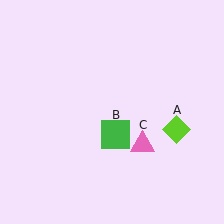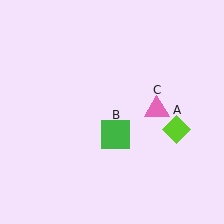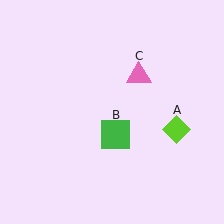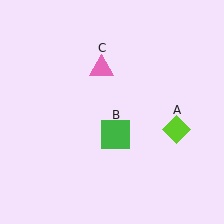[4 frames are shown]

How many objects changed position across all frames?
1 object changed position: pink triangle (object C).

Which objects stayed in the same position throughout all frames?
Lime diamond (object A) and green square (object B) remained stationary.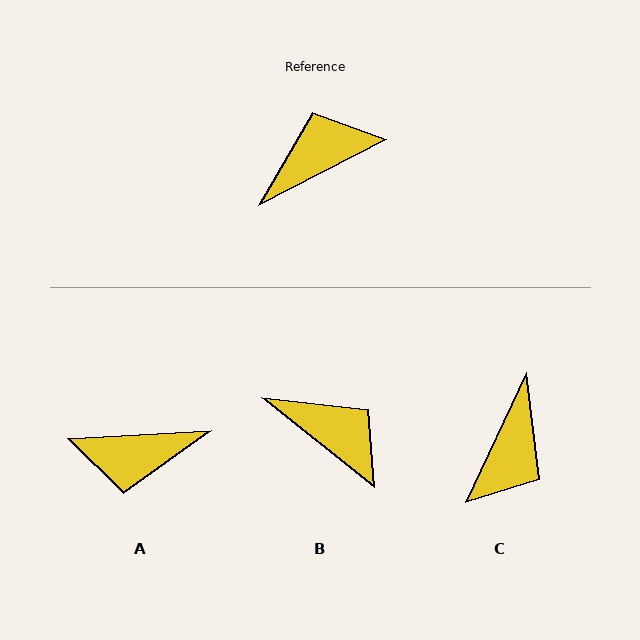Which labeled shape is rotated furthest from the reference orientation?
A, about 156 degrees away.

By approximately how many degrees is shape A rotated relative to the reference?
Approximately 156 degrees counter-clockwise.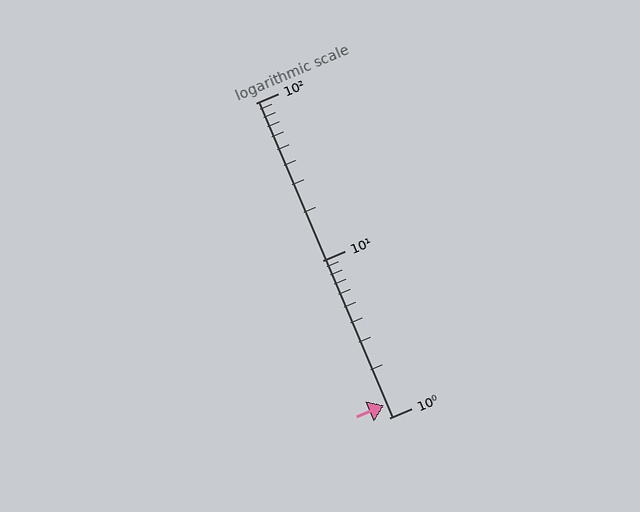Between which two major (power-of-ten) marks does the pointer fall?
The pointer is between 1 and 10.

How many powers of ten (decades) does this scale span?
The scale spans 2 decades, from 1 to 100.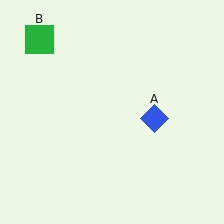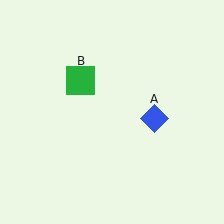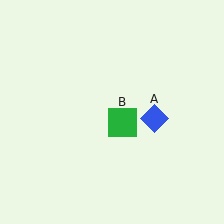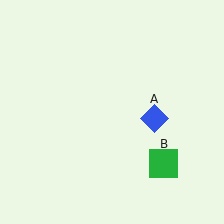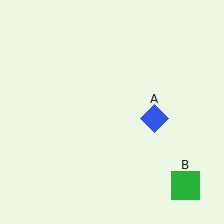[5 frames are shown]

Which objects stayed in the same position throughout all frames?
Blue diamond (object A) remained stationary.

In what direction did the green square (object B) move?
The green square (object B) moved down and to the right.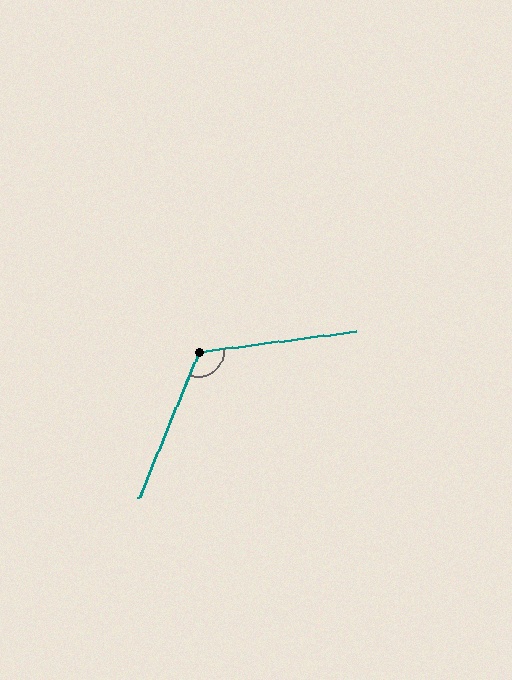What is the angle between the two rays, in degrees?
Approximately 120 degrees.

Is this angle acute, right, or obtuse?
It is obtuse.